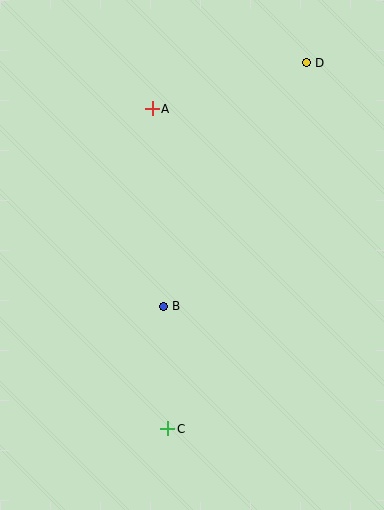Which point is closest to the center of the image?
Point B at (163, 306) is closest to the center.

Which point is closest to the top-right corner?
Point D is closest to the top-right corner.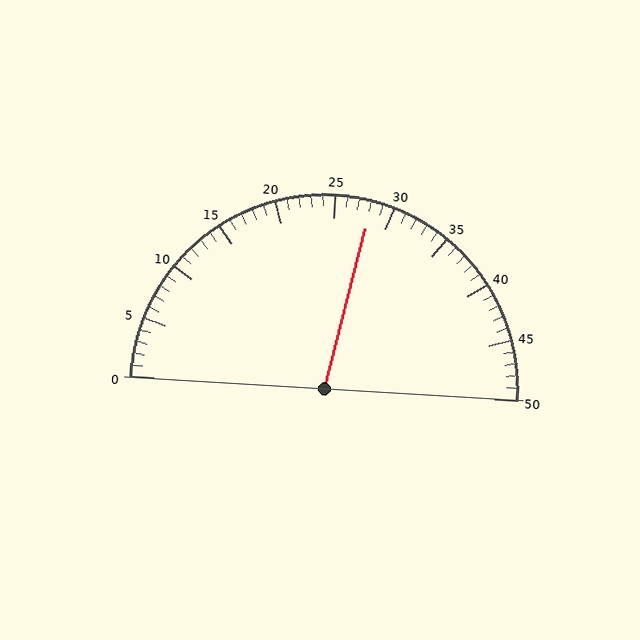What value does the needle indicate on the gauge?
The needle indicates approximately 28.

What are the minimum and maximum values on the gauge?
The gauge ranges from 0 to 50.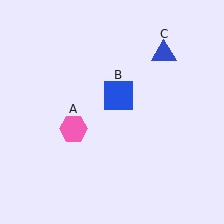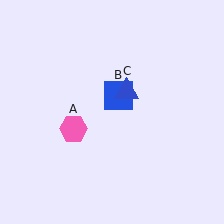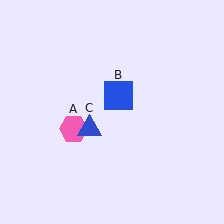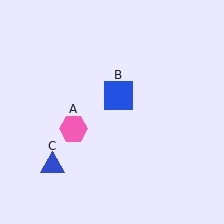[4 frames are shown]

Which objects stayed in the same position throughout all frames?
Pink hexagon (object A) and blue square (object B) remained stationary.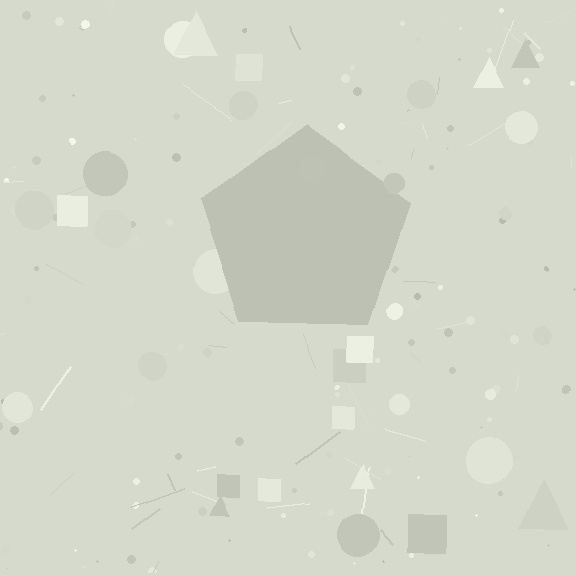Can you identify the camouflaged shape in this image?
The camouflaged shape is a pentagon.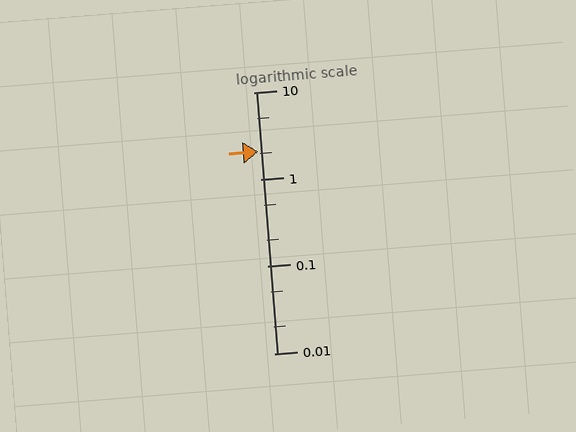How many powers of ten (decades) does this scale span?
The scale spans 3 decades, from 0.01 to 10.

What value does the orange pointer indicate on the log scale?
The pointer indicates approximately 2.1.